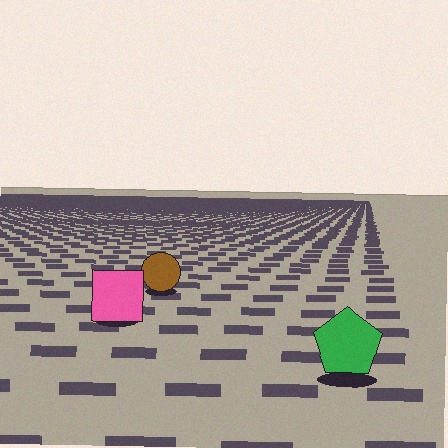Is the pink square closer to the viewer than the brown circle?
Yes. The pink square is closer — you can tell from the texture gradient: the ground texture is coarser near it.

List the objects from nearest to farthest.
From nearest to farthest: the green pentagon, the pink square, the brown circle.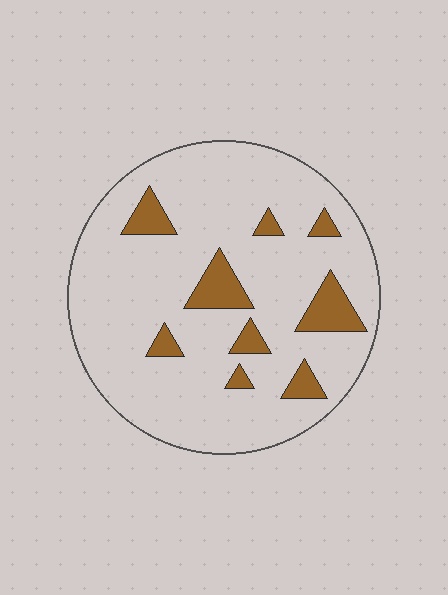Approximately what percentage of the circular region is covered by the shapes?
Approximately 15%.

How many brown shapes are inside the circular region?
9.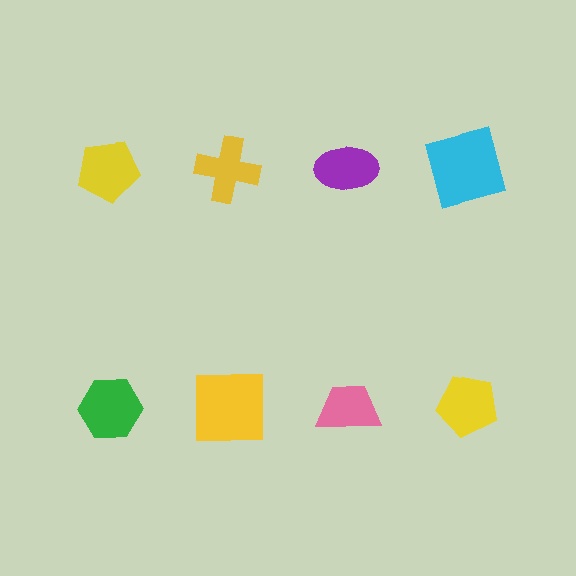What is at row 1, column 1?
A yellow pentagon.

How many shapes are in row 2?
4 shapes.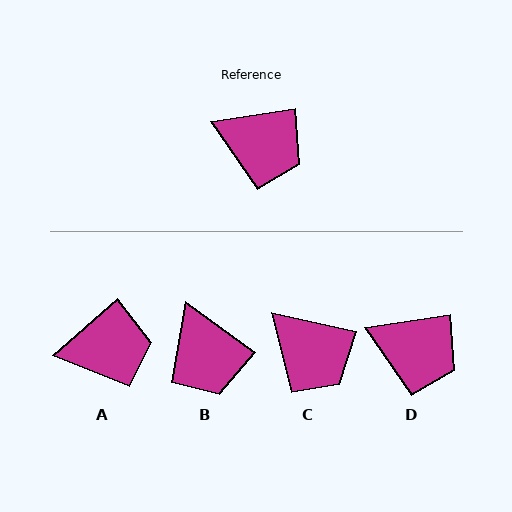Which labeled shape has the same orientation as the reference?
D.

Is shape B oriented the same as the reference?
No, it is off by about 45 degrees.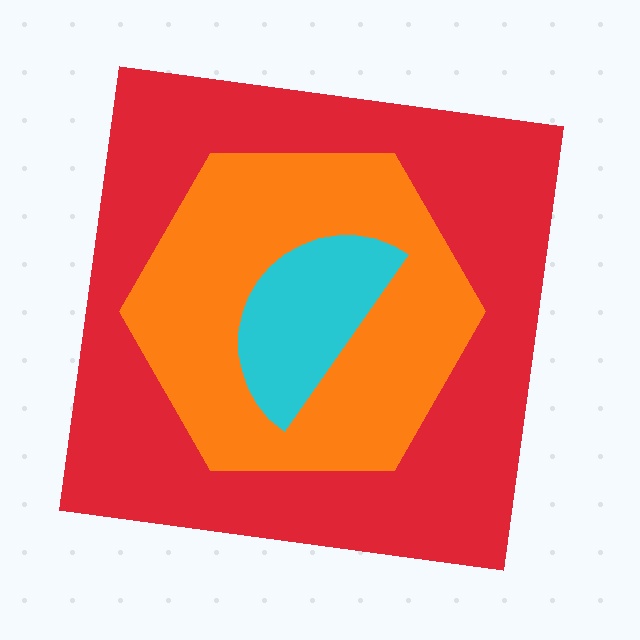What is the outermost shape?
The red square.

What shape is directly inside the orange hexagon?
The cyan semicircle.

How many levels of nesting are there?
3.